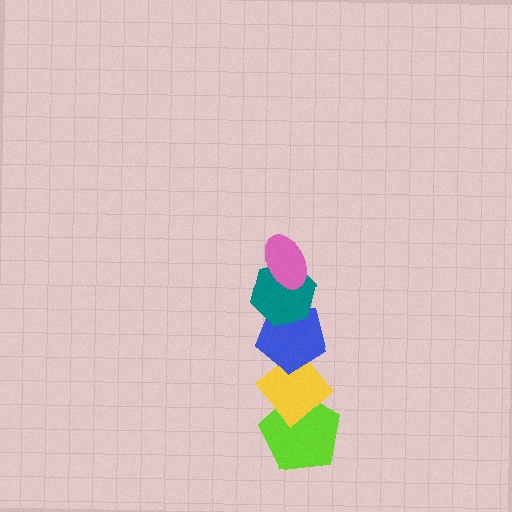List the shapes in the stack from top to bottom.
From top to bottom: the pink ellipse, the teal hexagon, the blue pentagon, the yellow diamond, the lime pentagon.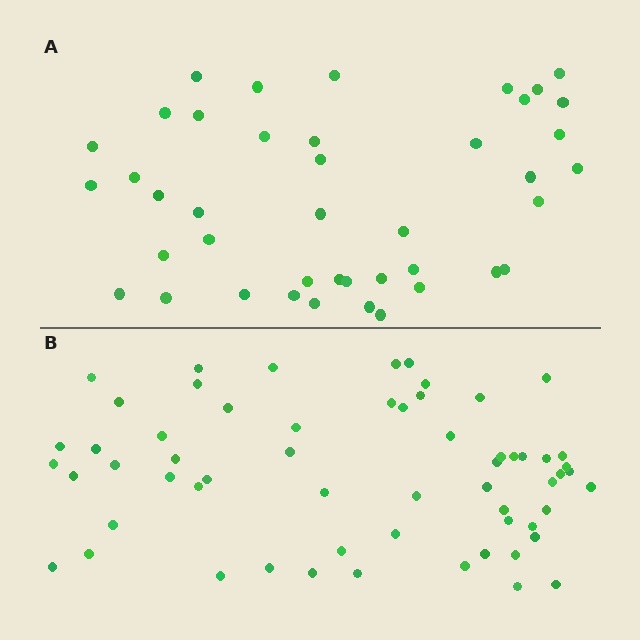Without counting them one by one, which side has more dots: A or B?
Region B (the bottom region) has more dots.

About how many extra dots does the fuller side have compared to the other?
Region B has approximately 20 more dots than region A.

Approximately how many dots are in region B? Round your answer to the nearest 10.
About 60 dots.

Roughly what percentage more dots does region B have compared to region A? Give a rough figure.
About 45% more.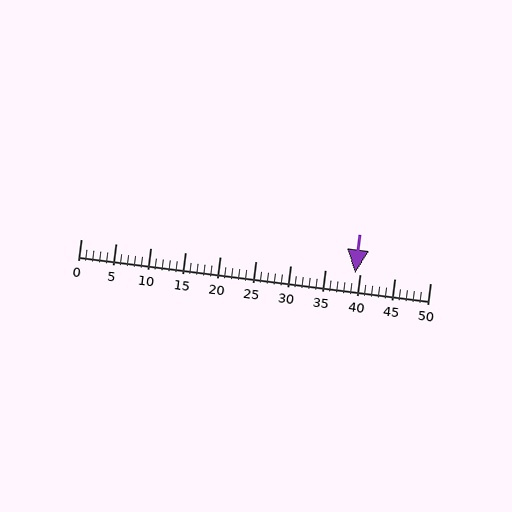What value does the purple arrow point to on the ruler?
The purple arrow points to approximately 39.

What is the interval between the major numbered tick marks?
The major tick marks are spaced 5 units apart.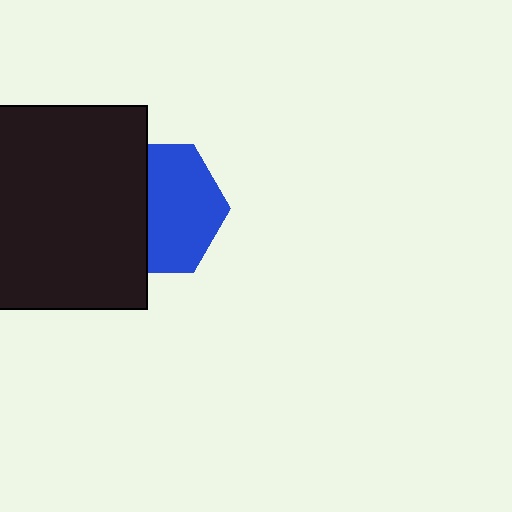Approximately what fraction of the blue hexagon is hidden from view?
Roughly 42% of the blue hexagon is hidden behind the black square.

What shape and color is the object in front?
The object in front is a black square.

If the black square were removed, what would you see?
You would see the complete blue hexagon.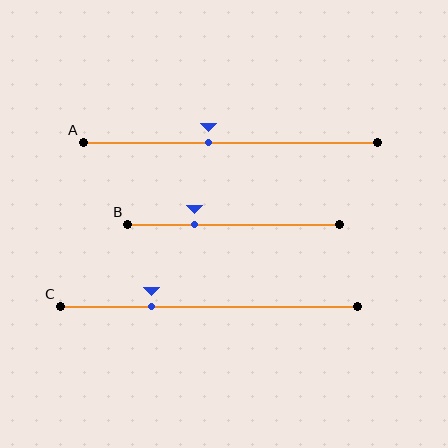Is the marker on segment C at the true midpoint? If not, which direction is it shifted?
No, the marker on segment C is shifted to the left by about 19% of the segment length.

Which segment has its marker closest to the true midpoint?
Segment A has its marker closest to the true midpoint.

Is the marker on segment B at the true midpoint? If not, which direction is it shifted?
No, the marker on segment B is shifted to the left by about 18% of the segment length.